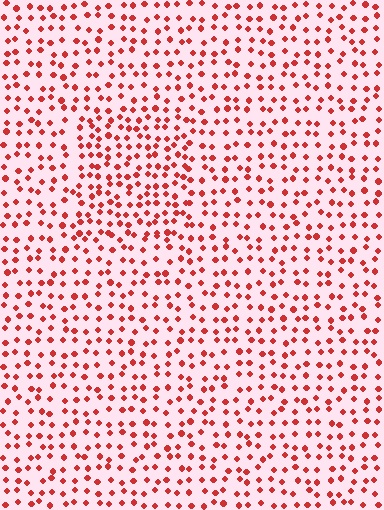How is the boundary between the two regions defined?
The boundary is defined by a change in element density (approximately 1.5x ratio). All elements are the same color, size, and shape.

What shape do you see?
I see a rectangle.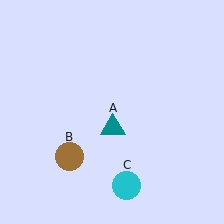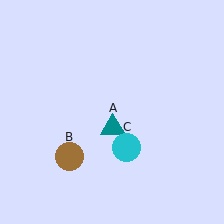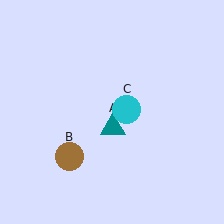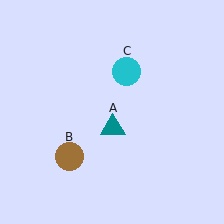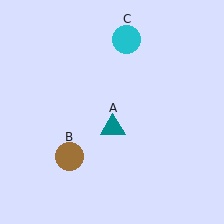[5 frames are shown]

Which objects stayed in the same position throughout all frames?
Teal triangle (object A) and brown circle (object B) remained stationary.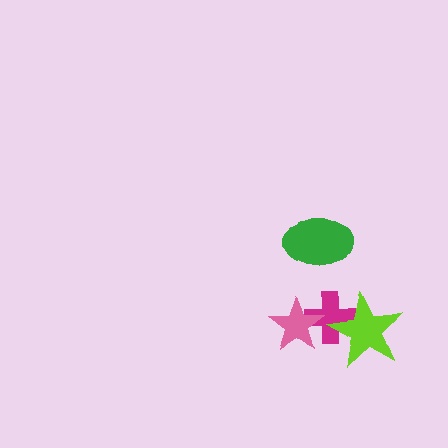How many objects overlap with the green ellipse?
0 objects overlap with the green ellipse.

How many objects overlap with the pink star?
1 object overlaps with the pink star.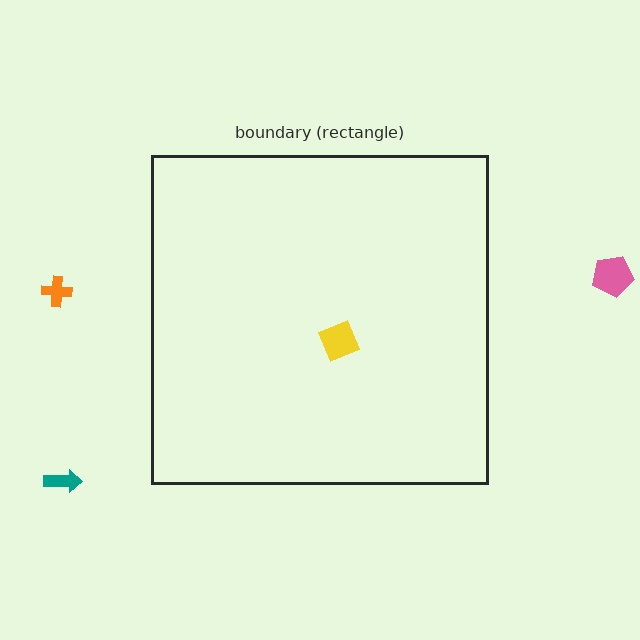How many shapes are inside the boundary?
1 inside, 3 outside.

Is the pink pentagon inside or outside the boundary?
Outside.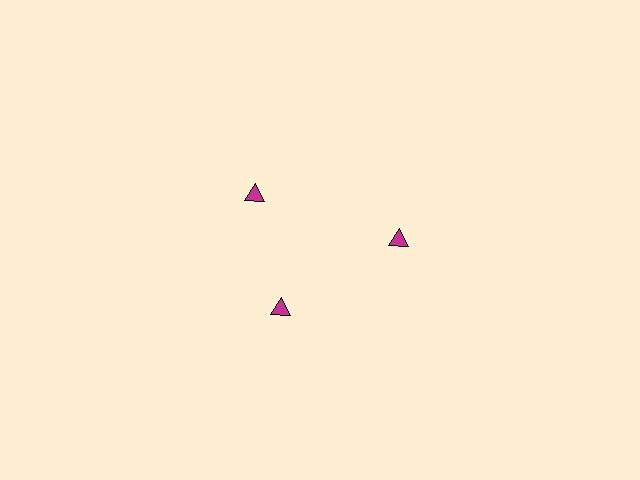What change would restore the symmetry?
The symmetry would be restored by rotating it back into even spacing with its neighbors so that all 3 triangles sit at equal angles and equal distance from the center.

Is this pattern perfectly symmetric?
No. The 3 magenta triangles are arranged in a ring, but one element near the 11 o'clock position is rotated out of alignment along the ring, breaking the 3-fold rotational symmetry.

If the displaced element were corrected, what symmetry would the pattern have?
It would have 3-fold rotational symmetry — the pattern would map onto itself every 120 degrees.